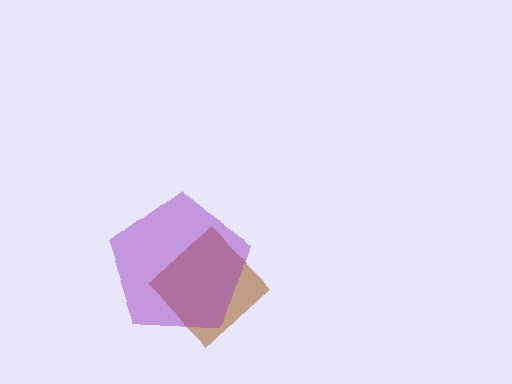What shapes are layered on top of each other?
The layered shapes are: a brown diamond, a purple pentagon.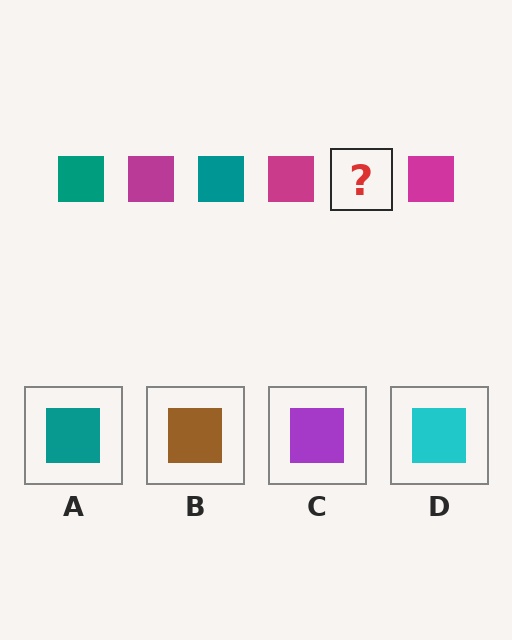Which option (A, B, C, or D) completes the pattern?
A.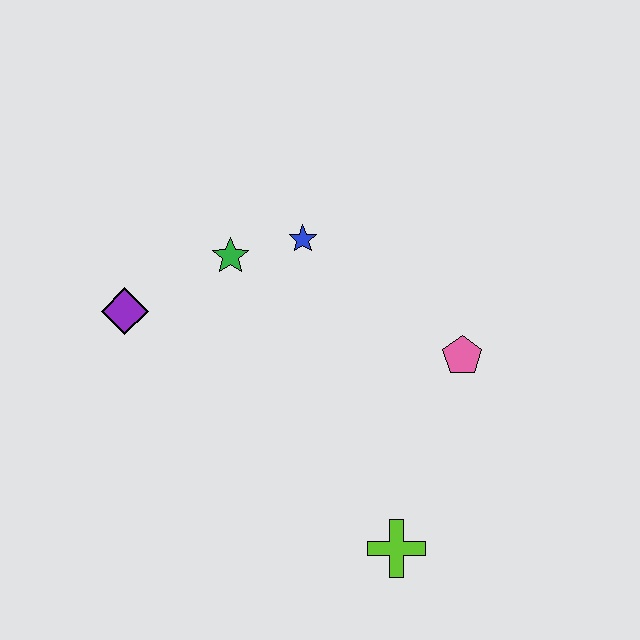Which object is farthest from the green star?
The lime cross is farthest from the green star.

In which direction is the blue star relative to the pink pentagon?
The blue star is to the left of the pink pentagon.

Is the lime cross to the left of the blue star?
No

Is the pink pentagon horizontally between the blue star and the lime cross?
No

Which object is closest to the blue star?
The green star is closest to the blue star.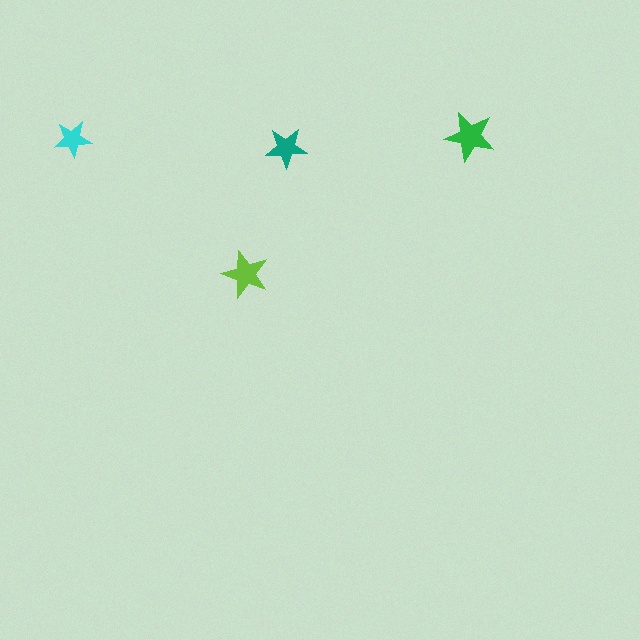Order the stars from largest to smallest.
the green one, the lime one, the teal one, the cyan one.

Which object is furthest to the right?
The green star is rightmost.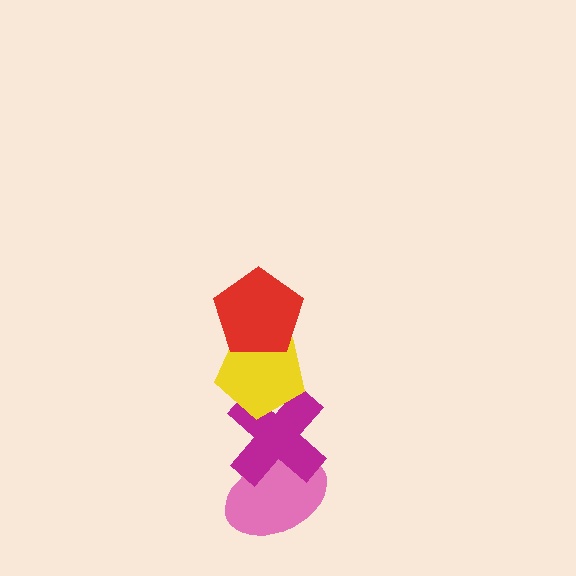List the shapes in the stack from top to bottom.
From top to bottom: the red pentagon, the yellow pentagon, the magenta cross, the pink ellipse.